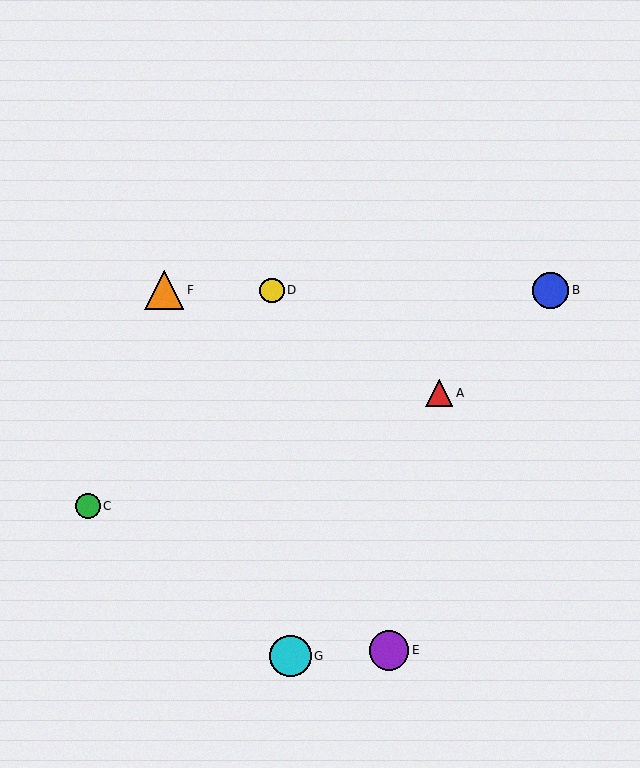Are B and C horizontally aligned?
No, B is at y≈290 and C is at y≈506.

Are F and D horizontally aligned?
Yes, both are at y≈290.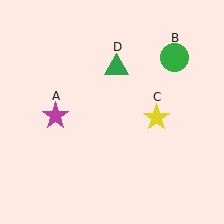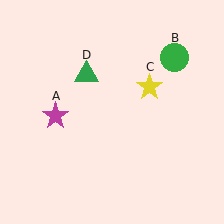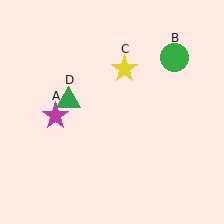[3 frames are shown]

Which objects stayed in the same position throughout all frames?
Magenta star (object A) and green circle (object B) remained stationary.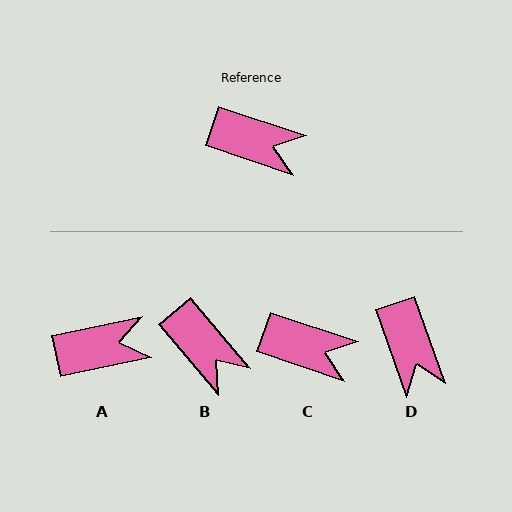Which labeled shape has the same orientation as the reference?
C.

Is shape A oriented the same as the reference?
No, it is off by about 31 degrees.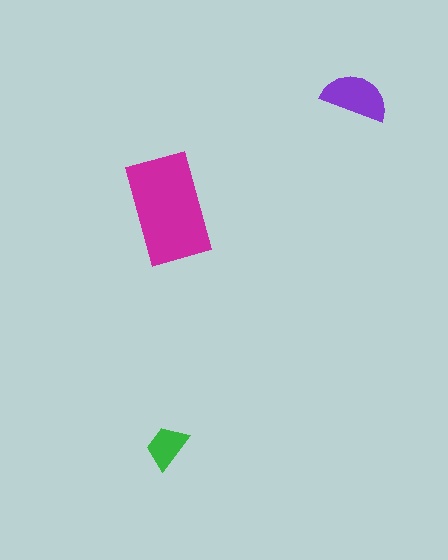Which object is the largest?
The magenta rectangle.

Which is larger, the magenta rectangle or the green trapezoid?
The magenta rectangle.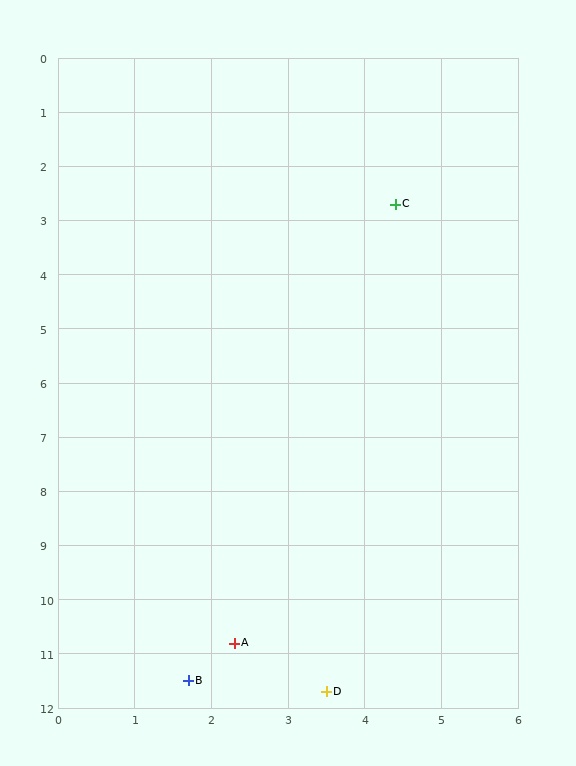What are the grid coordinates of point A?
Point A is at approximately (2.3, 10.8).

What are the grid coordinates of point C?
Point C is at approximately (4.4, 2.7).